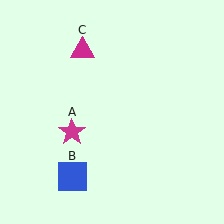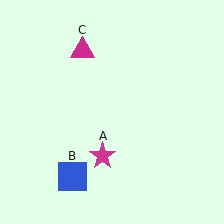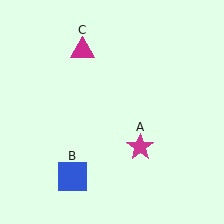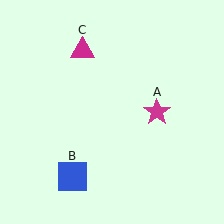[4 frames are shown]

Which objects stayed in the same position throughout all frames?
Blue square (object B) and magenta triangle (object C) remained stationary.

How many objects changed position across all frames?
1 object changed position: magenta star (object A).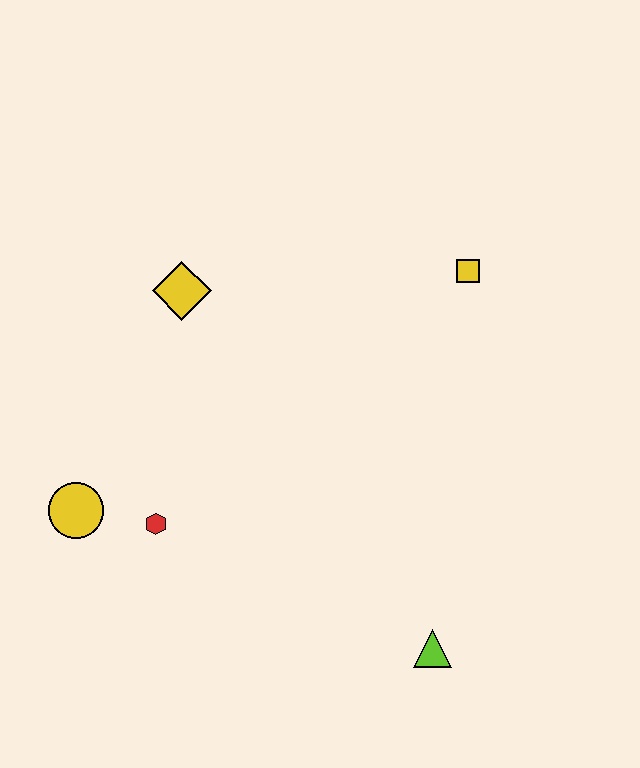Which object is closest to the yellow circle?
The red hexagon is closest to the yellow circle.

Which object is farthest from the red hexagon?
The yellow square is farthest from the red hexagon.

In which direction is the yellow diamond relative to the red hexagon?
The yellow diamond is above the red hexagon.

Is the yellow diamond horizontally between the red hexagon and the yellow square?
Yes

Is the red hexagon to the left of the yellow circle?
No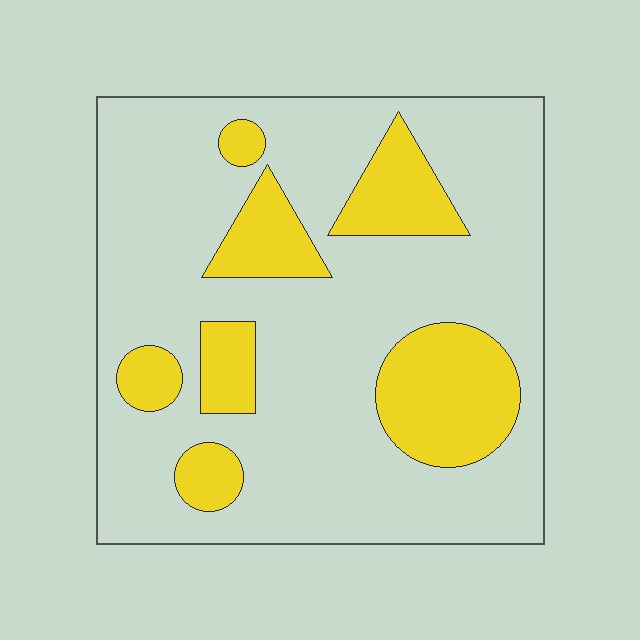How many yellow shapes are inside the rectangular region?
7.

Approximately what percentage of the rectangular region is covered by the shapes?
Approximately 25%.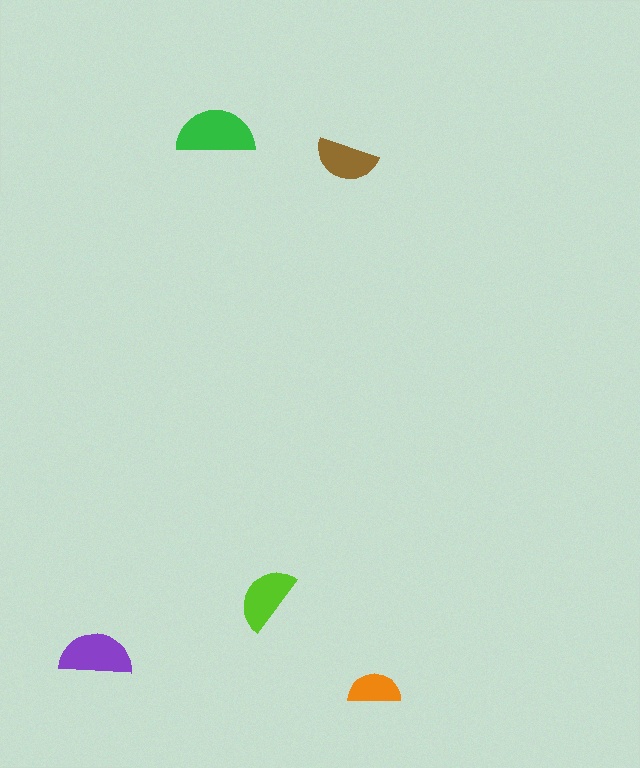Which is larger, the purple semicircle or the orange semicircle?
The purple one.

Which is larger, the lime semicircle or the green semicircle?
The green one.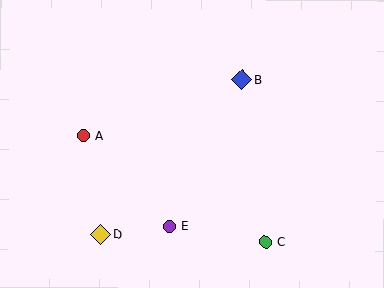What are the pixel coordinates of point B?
Point B is at (242, 80).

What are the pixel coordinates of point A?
Point A is at (83, 136).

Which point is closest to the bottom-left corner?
Point D is closest to the bottom-left corner.